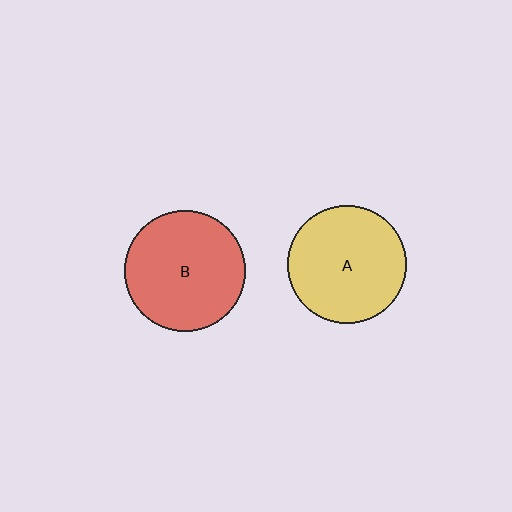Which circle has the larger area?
Circle B (red).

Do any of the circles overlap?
No, none of the circles overlap.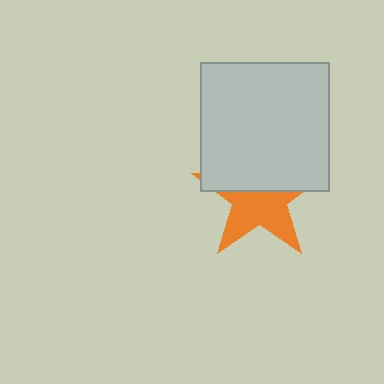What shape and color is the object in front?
The object in front is a light gray rectangle.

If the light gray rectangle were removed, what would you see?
You would see the complete orange star.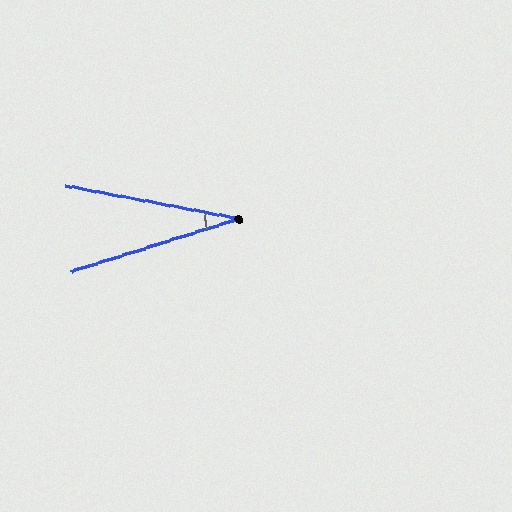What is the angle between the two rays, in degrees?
Approximately 28 degrees.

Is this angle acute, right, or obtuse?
It is acute.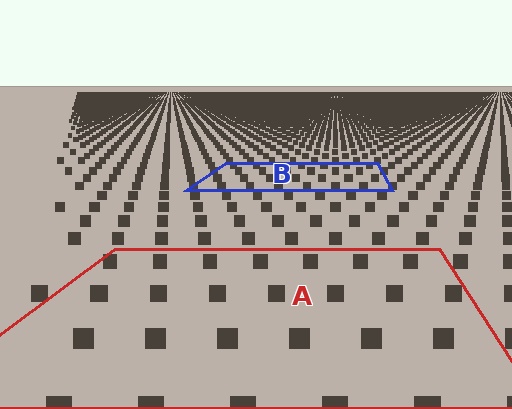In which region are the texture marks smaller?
The texture marks are smaller in region B, because it is farther away.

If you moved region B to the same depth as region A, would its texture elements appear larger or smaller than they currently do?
They would appear larger. At a closer depth, the same texture elements are projected at a bigger on-screen size.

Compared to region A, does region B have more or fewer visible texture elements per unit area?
Region B has more texture elements per unit area — they are packed more densely because it is farther away.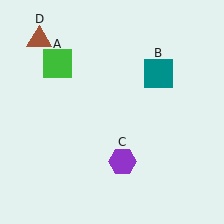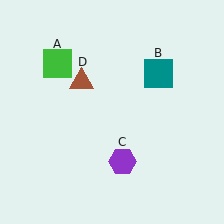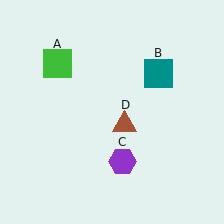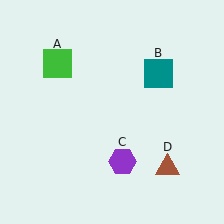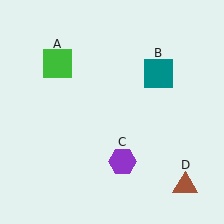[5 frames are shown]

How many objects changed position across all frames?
1 object changed position: brown triangle (object D).